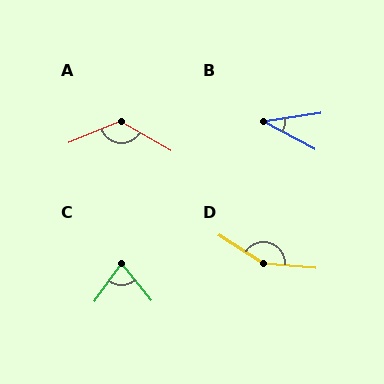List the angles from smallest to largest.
B (36°), C (74°), A (128°), D (152°).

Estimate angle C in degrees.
Approximately 74 degrees.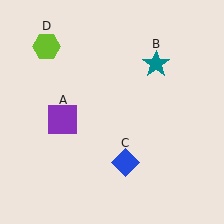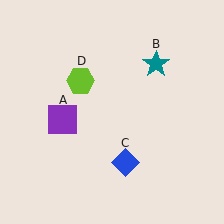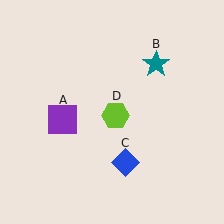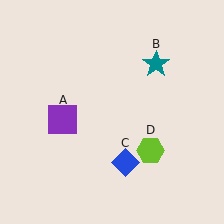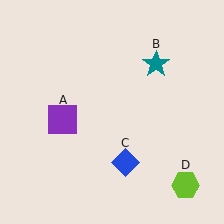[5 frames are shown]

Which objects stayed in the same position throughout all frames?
Purple square (object A) and teal star (object B) and blue diamond (object C) remained stationary.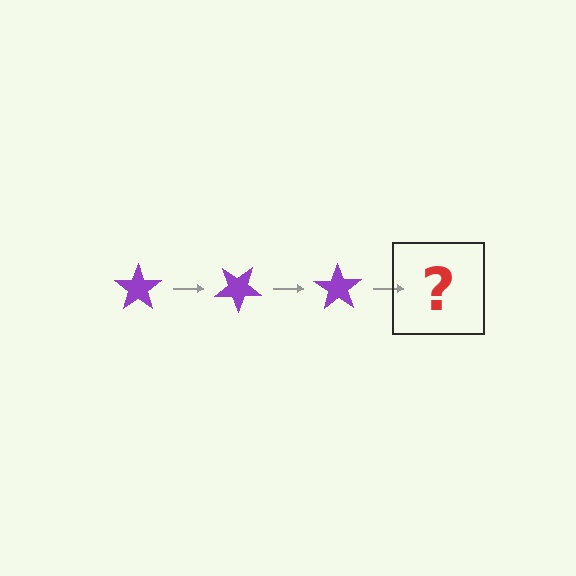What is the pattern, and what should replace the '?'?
The pattern is that the star rotates 35 degrees each step. The '?' should be a purple star rotated 105 degrees.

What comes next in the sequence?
The next element should be a purple star rotated 105 degrees.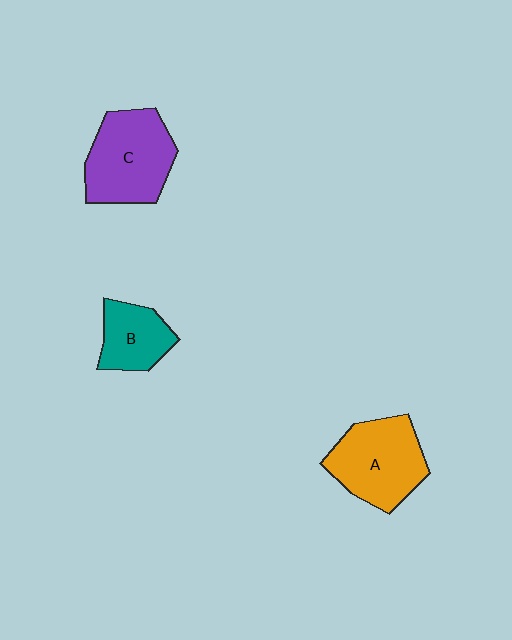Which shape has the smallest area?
Shape B (teal).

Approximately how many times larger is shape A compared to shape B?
Approximately 1.6 times.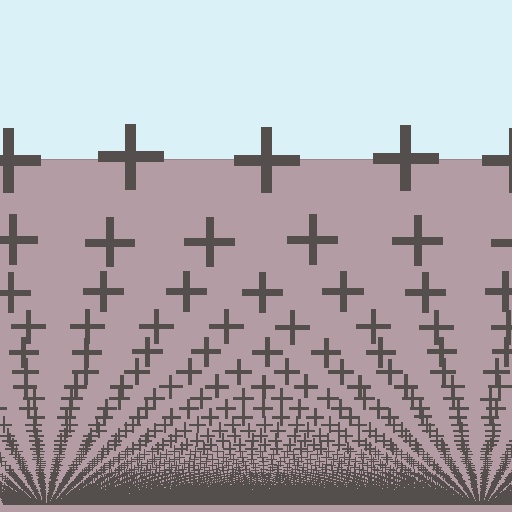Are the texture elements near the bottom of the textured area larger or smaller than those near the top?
Smaller. The gradient is inverted — elements near the bottom are smaller and denser.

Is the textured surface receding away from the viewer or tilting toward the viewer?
The surface appears to tilt toward the viewer. Texture elements get larger and sparser toward the top.